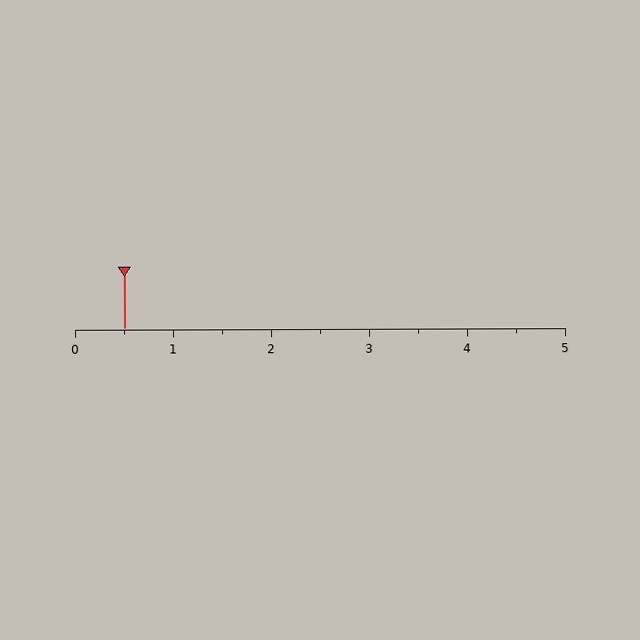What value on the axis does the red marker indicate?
The marker indicates approximately 0.5.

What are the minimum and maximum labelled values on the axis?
The axis runs from 0 to 5.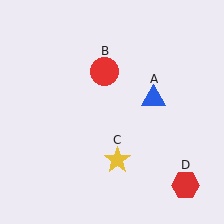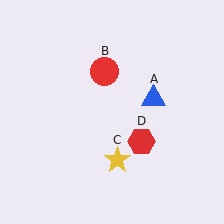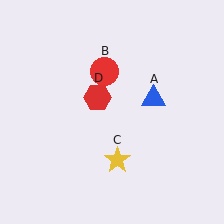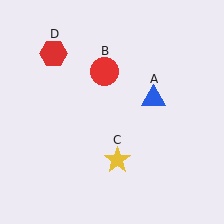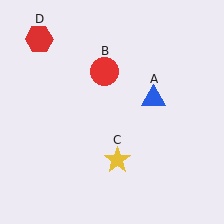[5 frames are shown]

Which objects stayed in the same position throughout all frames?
Blue triangle (object A) and red circle (object B) and yellow star (object C) remained stationary.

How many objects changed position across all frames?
1 object changed position: red hexagon (object D).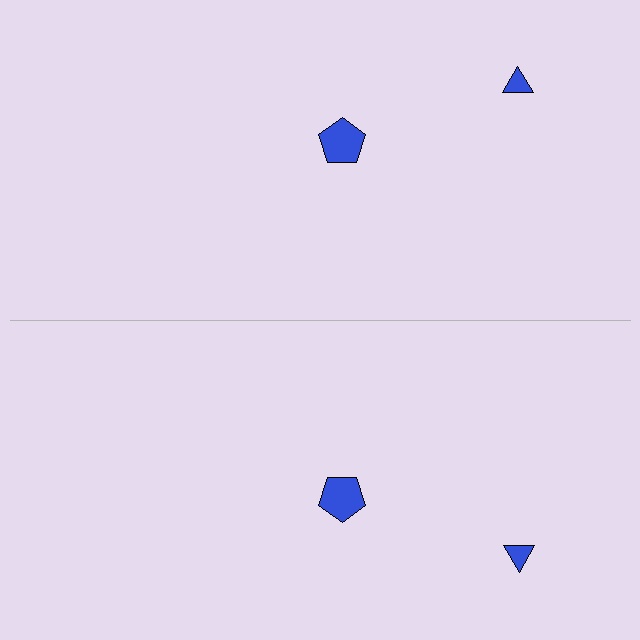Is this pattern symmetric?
Yes, this pattern has bilateral (reflection) symmetry.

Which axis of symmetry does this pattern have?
The pattern has a horizontal axis of symmetry running through the center of the image.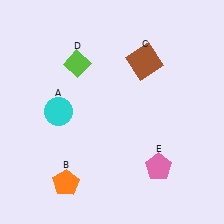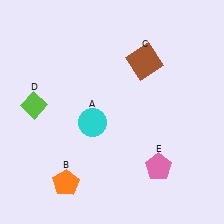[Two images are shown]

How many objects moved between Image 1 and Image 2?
2 objects moved between the two images.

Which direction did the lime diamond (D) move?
The lime diamond (D) moved left.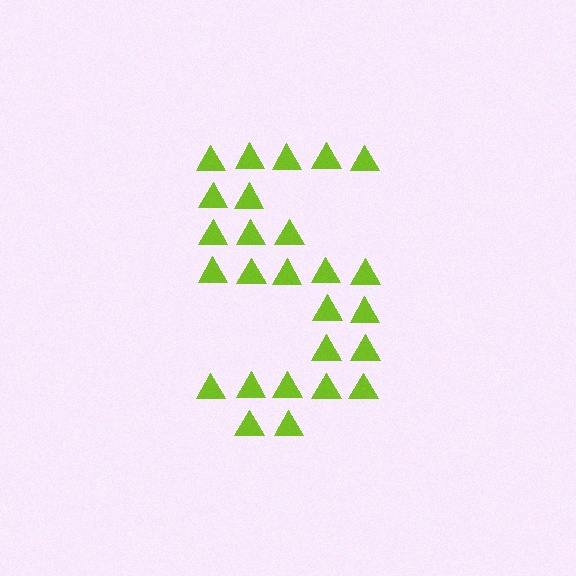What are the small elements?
The small elements are triangles.